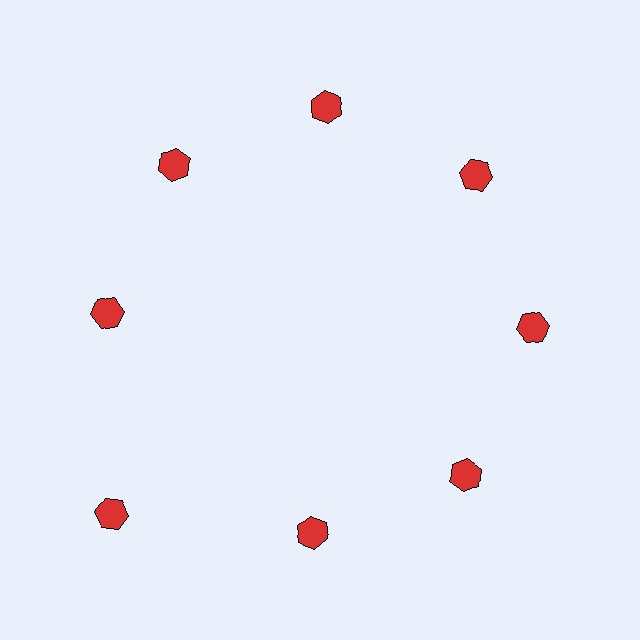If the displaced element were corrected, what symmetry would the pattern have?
It would have 8-fold rotational symmetry — the pattern would map onto itself every 45 degrees.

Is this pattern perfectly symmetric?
No. The 8 red hexagons are arranged in a ring, but one element near the 8 o'clock position is pushed outward from the center, breaking the 8-fold rotational symmetry.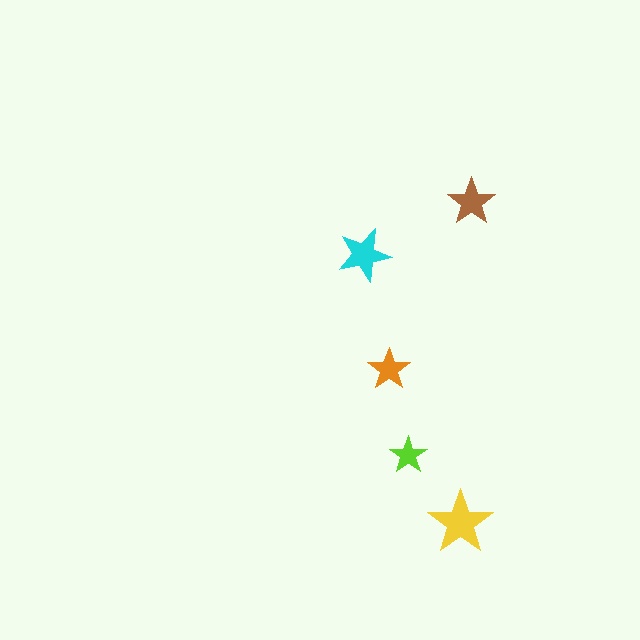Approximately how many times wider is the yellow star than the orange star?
About 1.5 times wider.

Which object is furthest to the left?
The cyan star is leftmost.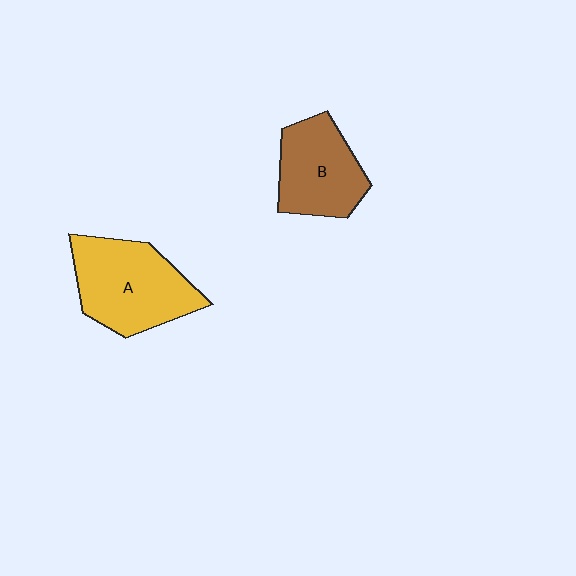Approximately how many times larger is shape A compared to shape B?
Approximately 1.3 times.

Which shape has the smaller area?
Shape B (brown).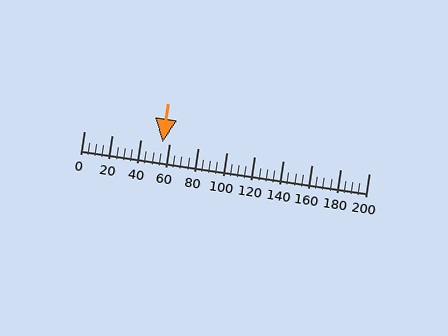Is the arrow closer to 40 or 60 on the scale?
The arrow is closer to 60.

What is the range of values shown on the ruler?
The ruler shows values from 0 to 200.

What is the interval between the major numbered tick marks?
The major tick marks are spaced 20 units apart.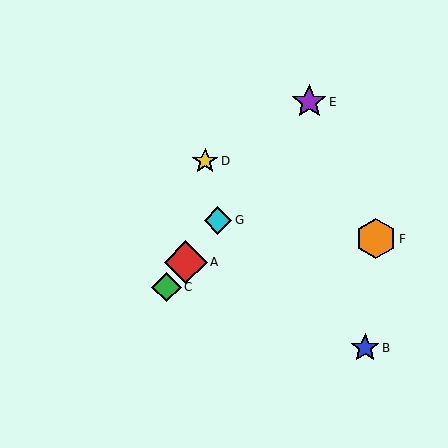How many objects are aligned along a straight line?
4 objects (A, C, E, G) are aligned along a straight line.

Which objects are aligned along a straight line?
Objects A, C, E, G are aligned along a straight line.